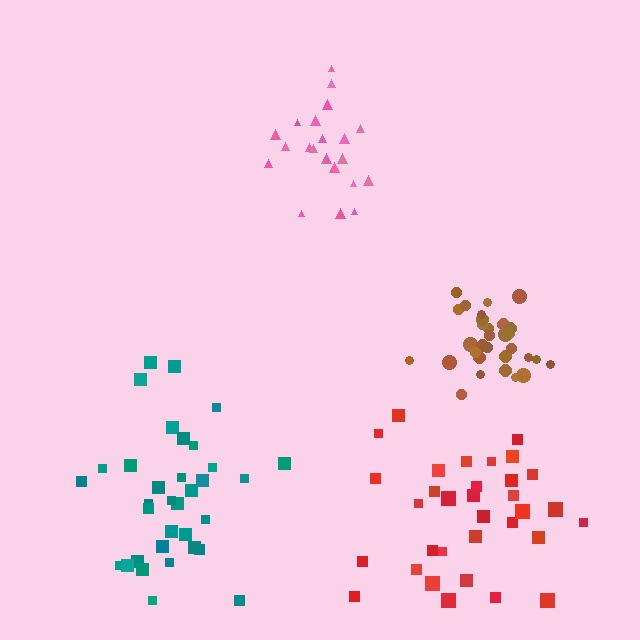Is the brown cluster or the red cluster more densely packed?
Brown.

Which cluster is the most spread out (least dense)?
Red.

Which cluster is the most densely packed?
Brown.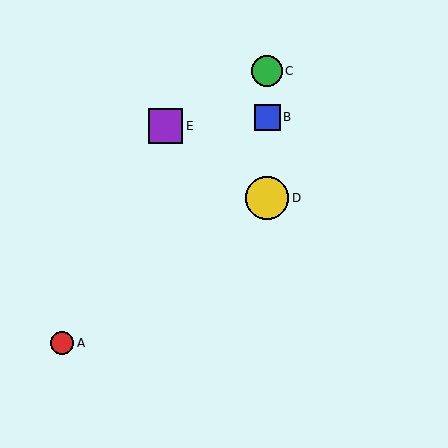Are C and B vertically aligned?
Yes, both are at x≈267.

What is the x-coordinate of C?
Object C is at x≈267.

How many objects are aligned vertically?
3 objects (B, C, D) are aligned vertically.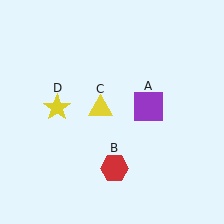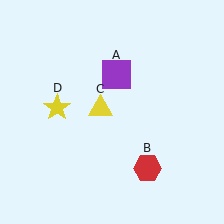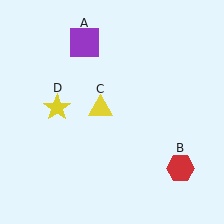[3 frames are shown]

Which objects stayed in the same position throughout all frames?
Yellow triangle (object C) and yellow star (object D) remained stationary.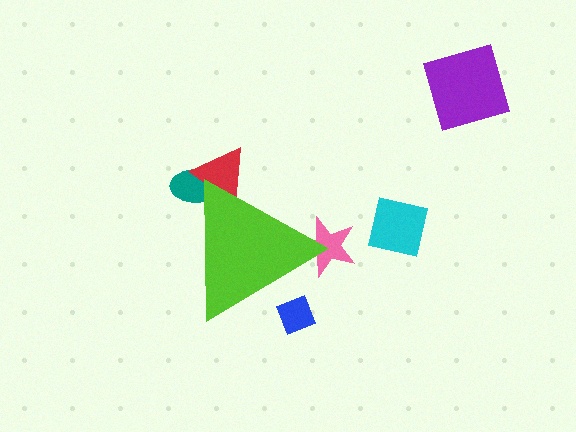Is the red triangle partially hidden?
Yes, the red triangle is partially hidden behind the lime triangle.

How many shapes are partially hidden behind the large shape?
4 shapes are partially hidden.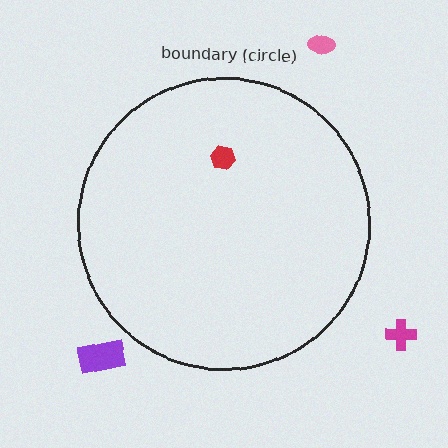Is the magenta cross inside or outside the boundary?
Outside.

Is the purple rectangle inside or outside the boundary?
Outside.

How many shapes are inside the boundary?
1 inside, 3 outside.